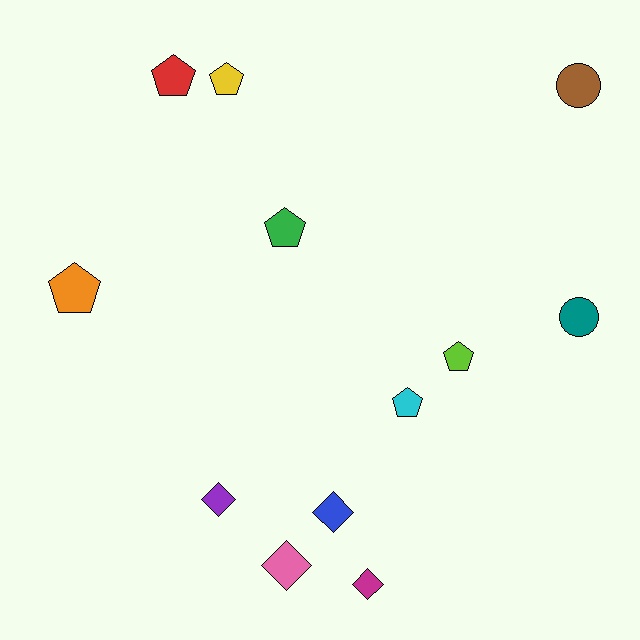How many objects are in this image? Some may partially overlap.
There are 12 objects.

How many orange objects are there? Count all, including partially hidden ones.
There is 1 orange object.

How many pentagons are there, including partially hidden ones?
There are 6 pentagons.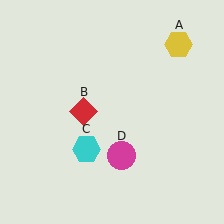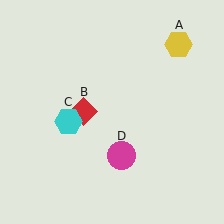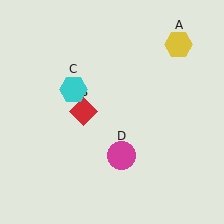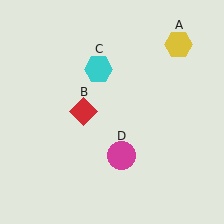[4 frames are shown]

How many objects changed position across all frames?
1 object changed position: cyan hexagon (object C).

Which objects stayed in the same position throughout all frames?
Yellow hexagon (object A) and red diamond (object B) and magenta circle (object D) remained stationary.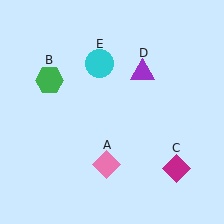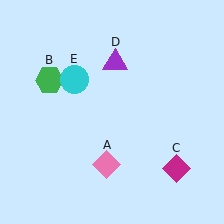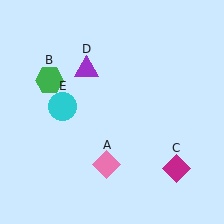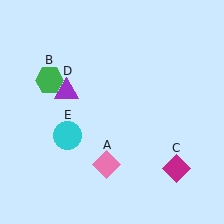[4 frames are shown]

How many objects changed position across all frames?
2 objects changed position: purple triangle (object D), cyan circle (object E).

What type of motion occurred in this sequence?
The purple triangle (object D), cyan circle (object E) rotated counterclockwise around the center of the scene.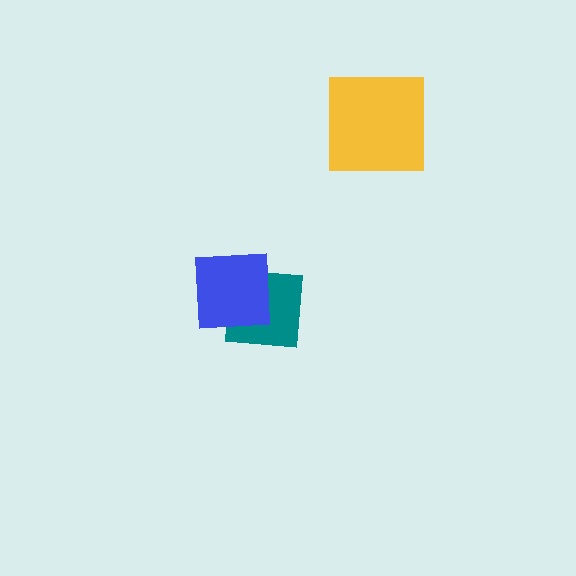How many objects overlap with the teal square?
1 object overlaps with the teal square.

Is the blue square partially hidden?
No, no other shape covers it.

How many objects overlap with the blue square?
1 object overlaps with the blue square.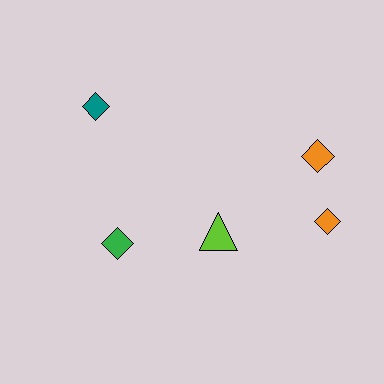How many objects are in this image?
There are 5 objects.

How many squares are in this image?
There are no squares.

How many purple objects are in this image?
There are no purple objects.